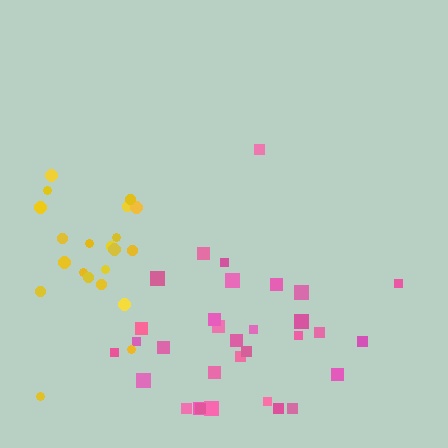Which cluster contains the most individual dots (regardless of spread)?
Pink (32).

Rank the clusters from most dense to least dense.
pink, yellow.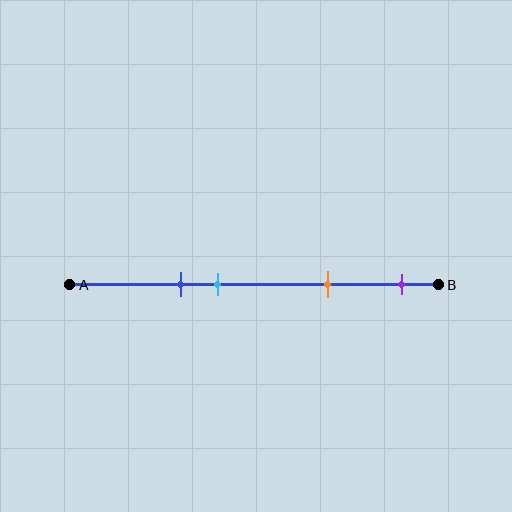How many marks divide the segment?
There are 4 marks dividing the segment.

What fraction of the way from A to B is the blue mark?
The blue mark is approximately 30% (0.3) of the way from A to B.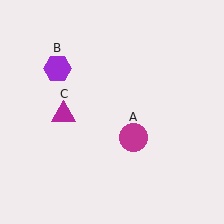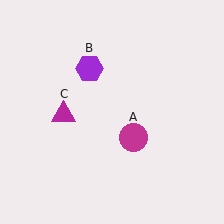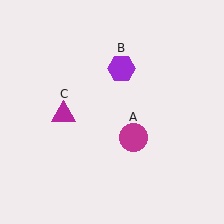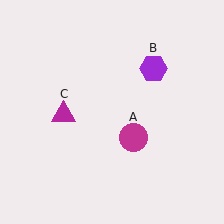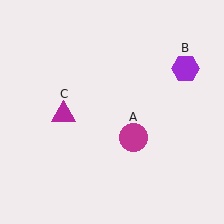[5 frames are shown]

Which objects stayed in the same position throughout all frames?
Magenta circle (object A) and magenta triangle (object C) remained stationary.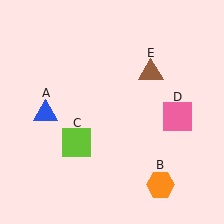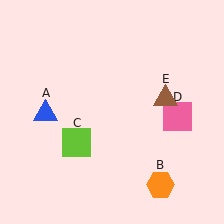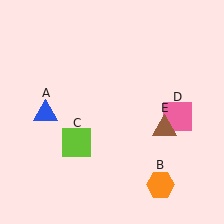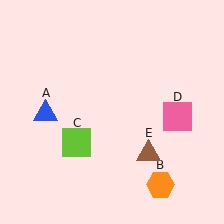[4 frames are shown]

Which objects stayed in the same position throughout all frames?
Blue triangle (object A) and orange hexagon (object B) and lime square (object C) and pink square (object D) remained stationary.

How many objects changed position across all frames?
1 object changed position: brown triangle (object E).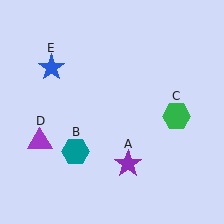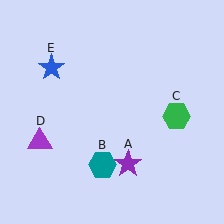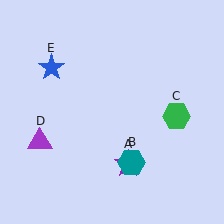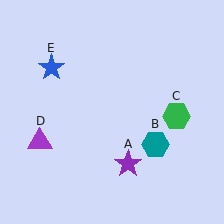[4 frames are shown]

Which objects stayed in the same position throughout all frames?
Purple star (object A) and green hexagon (object C) and purple triangle (object D) and blue star (object E) remained stationary.